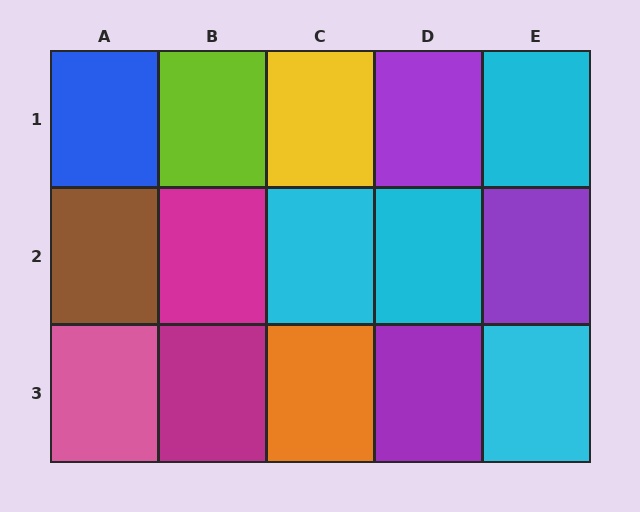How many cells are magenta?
2 cells are magenta.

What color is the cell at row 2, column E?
Purple.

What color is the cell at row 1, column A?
Blue.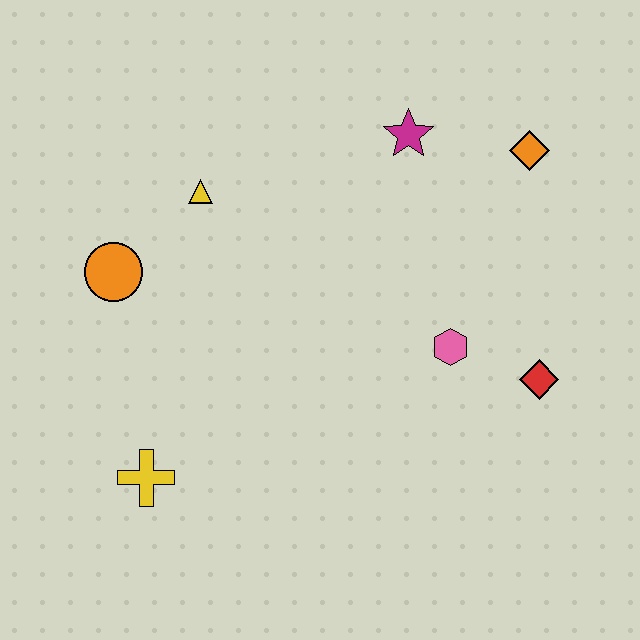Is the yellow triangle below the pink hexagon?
No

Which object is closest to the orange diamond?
The magenta star is closest to the orange diamond.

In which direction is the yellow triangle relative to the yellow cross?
The yellow triangle is above the yellow cross.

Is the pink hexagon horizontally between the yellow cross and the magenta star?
No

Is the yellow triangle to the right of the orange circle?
Yes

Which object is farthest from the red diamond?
The orange circle is farthest from the red diamond.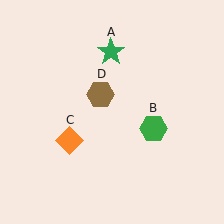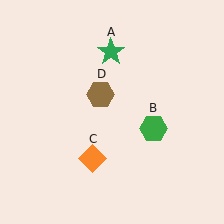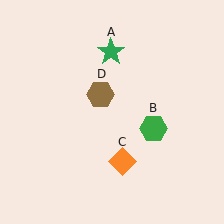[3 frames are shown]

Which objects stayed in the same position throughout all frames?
Green star (object A) and green hexagon (object B) and brown hexagon (object D) remained stationary.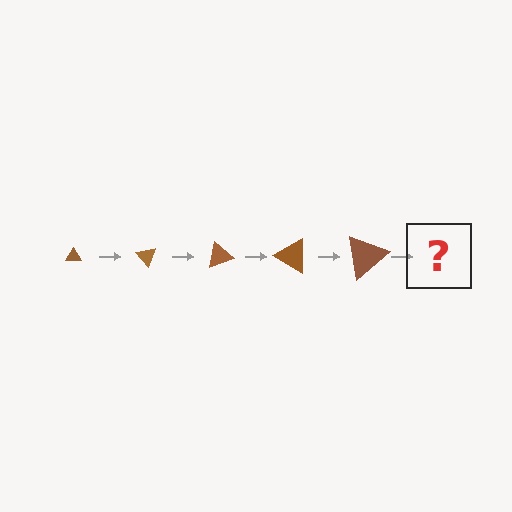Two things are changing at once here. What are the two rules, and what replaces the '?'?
The two rules are that the triangle grows larger each step and it rotates 50 degrees each step. The '?' should be a triangle, larger than the previous one and rotated 250 degrees from the start.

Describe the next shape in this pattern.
It should be a triangle, larger than the previous one and rotated 250 degrees from the start.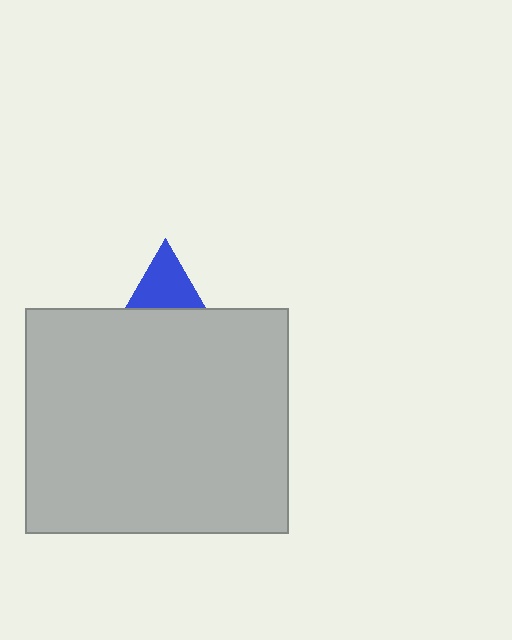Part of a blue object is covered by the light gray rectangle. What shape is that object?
It is a triangle.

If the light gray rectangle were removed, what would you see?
You would see the complete blue triangle.